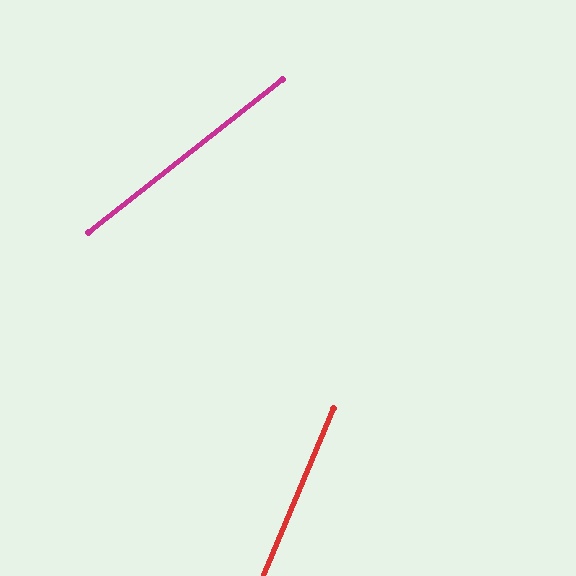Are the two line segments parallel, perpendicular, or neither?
Neither parallel nor perpendicular — they differ by about 29°.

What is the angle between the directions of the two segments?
Approximately 29 degrees.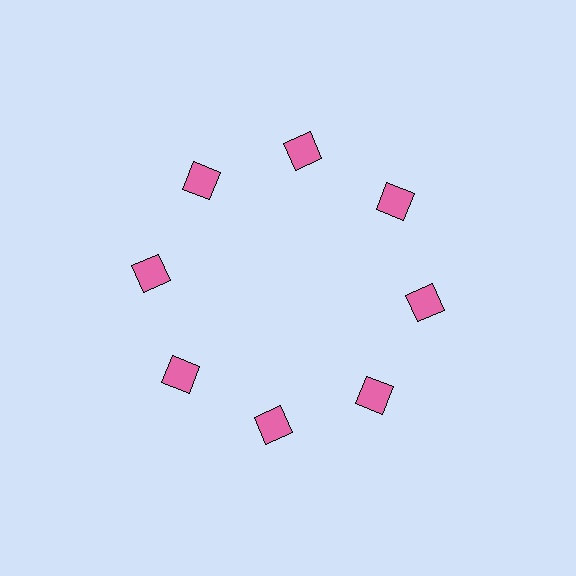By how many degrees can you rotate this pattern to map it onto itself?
The pattern maps onto itself every 45 degrees of rotation.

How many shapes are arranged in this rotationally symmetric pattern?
There are 8 shapes, arranged in 8 groups of 1.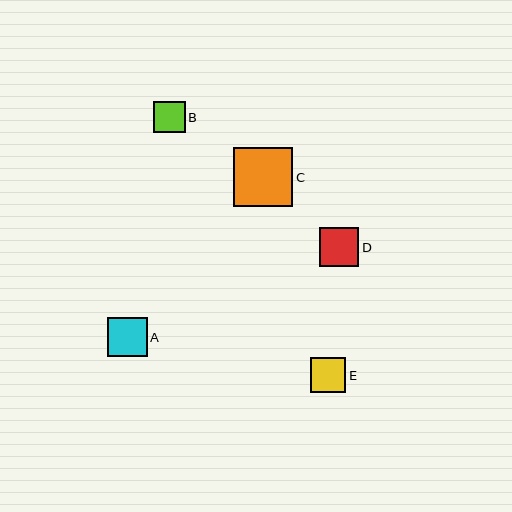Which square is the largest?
Square C is the largest with a size of approximately 59 pixels.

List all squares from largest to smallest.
From largest to smallest: C, A, D, E, B.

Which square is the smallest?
Square B is the smallest with a size of approximately 32 pixels.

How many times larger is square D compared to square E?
Square D is approximately 1.1 times the size of square E.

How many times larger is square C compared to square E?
Square C is approximately 1.7 times the size of square E.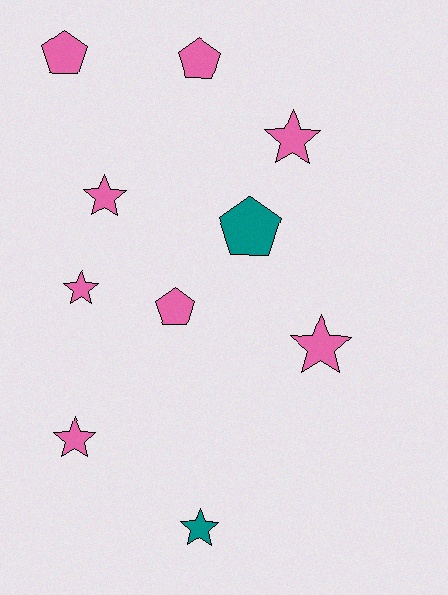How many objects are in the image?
There are 10 objects.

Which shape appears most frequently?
Star, with 6 objects.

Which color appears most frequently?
Pink, with 8 objects.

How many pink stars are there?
There are 5 pink stars.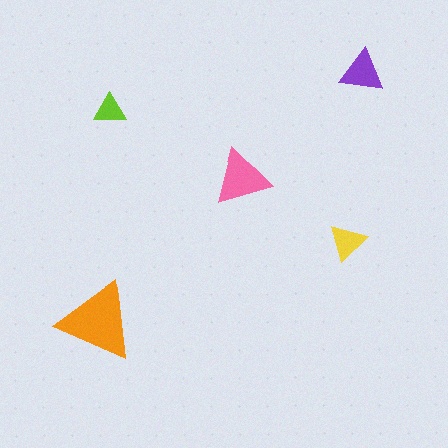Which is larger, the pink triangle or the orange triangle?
The orange one.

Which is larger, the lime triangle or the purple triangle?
The purple one.